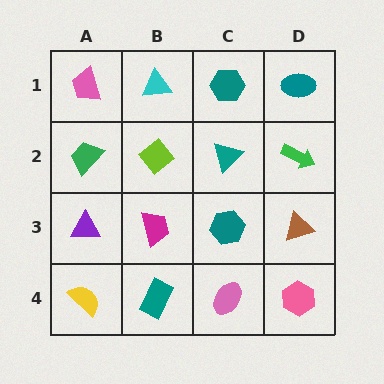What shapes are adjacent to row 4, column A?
A purple triangle (row 3, column A), a teal rectangle (row 4, column B).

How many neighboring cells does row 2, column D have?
3.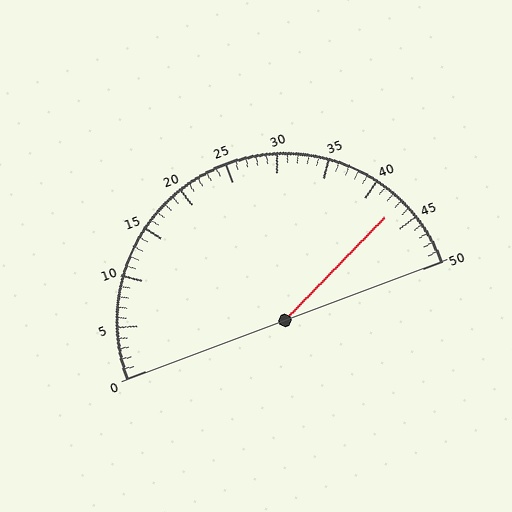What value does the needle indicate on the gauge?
The needle indicates approximately 43.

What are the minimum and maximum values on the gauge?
The gauge ranges from 0 to 50.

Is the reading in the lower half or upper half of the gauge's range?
The reading is in the upper half of the range (0 to 50).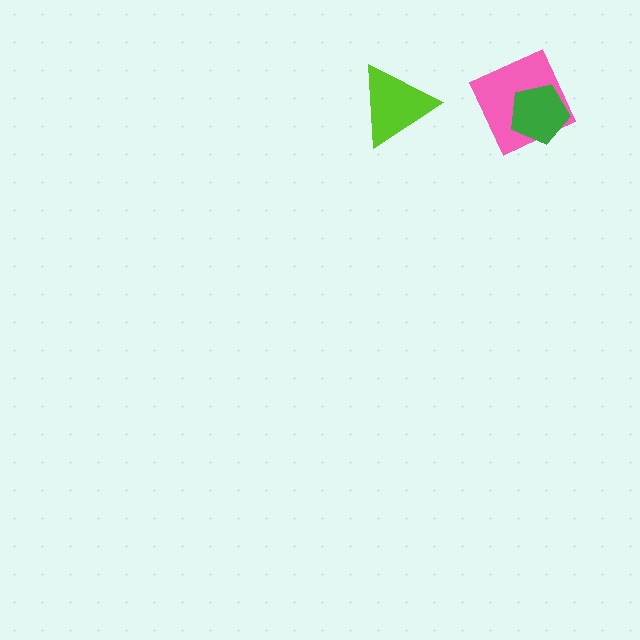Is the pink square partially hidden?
Yes, it is partially covered by another shape.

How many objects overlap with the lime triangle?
0 objects overlap with the lime triangle.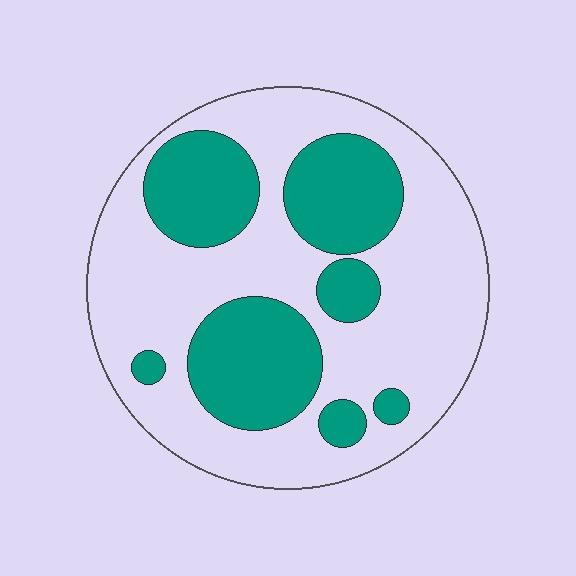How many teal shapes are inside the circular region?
7.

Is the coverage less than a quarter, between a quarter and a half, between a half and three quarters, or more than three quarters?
Between a quarter and a half.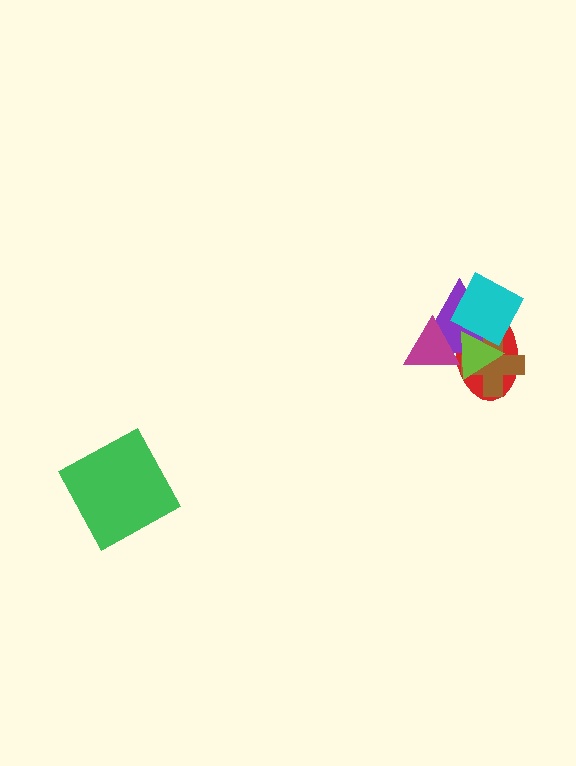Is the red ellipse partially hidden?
Yes, it is partially covered by another shape.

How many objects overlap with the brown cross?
4 objects overlap with the brown cross.